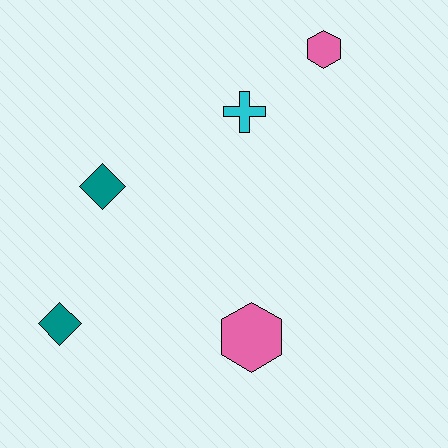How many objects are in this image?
There are 5 objects.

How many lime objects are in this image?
There are no lime objects.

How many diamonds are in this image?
There are 2 diamonds.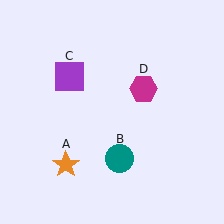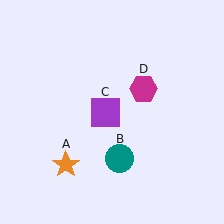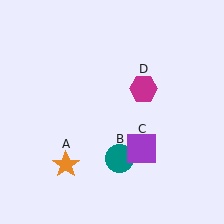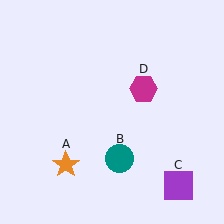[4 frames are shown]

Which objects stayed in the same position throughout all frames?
Orange star (object A) and teal circle (object B) and magenta hexagon (object D) remained stationary.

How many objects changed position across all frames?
1 object changed position: purple square (object C).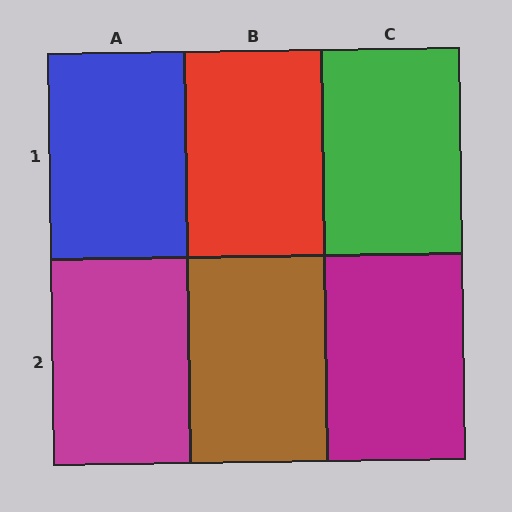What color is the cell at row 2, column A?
Magenta.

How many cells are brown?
1 cell is brown.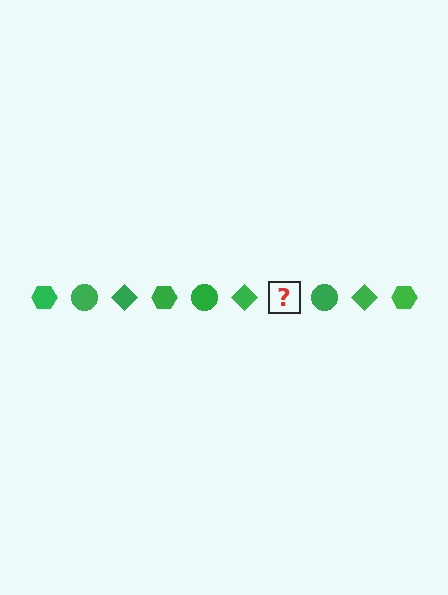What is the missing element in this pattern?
The missing element is a green hexagon.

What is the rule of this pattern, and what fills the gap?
The rule is that the pattern cycles through hexagon, circle, diamond shapes in green. The gap should be filled with a green hexagon.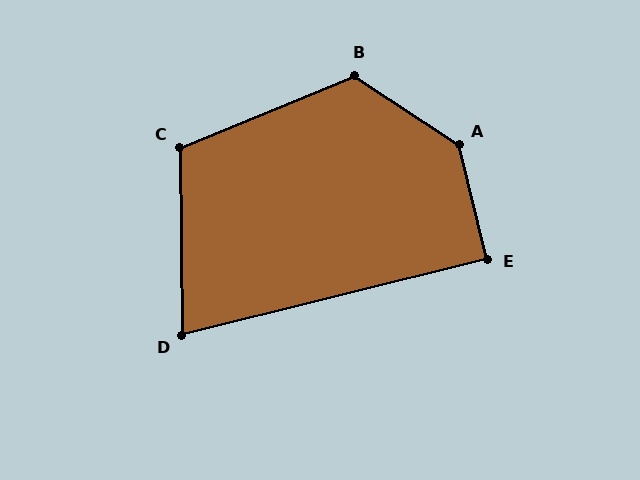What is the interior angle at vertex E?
Approximately 90 degrees (approximately right).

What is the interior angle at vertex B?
Approximately 124 degrees (obtuse).